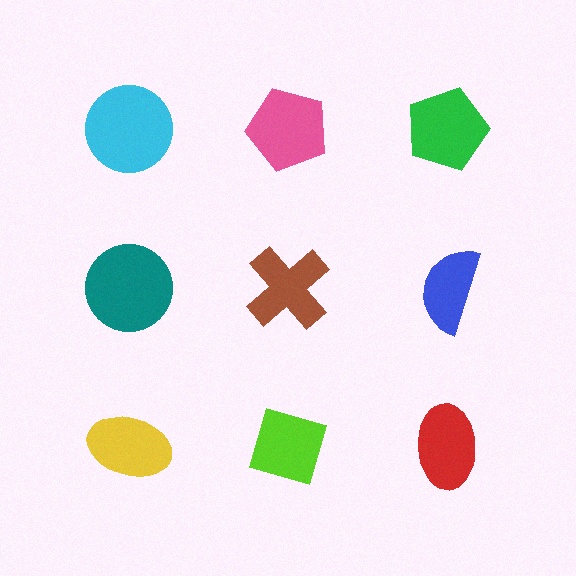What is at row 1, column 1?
A cyan circle.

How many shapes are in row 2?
3 shapes.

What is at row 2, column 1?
A teal circle.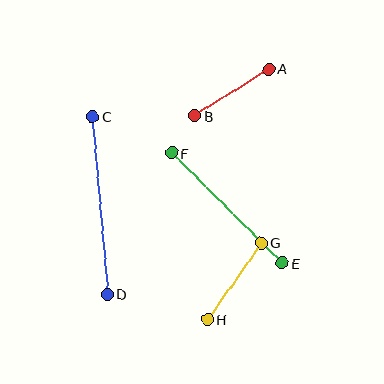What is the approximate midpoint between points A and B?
The midpoint is at approximately (232, 93) pixels.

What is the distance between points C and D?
The distance is approximately 179 pixels.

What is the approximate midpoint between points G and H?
The midpoint is at approximately (235, 281) pixels.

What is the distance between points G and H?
The distance is approximately 93 pixels.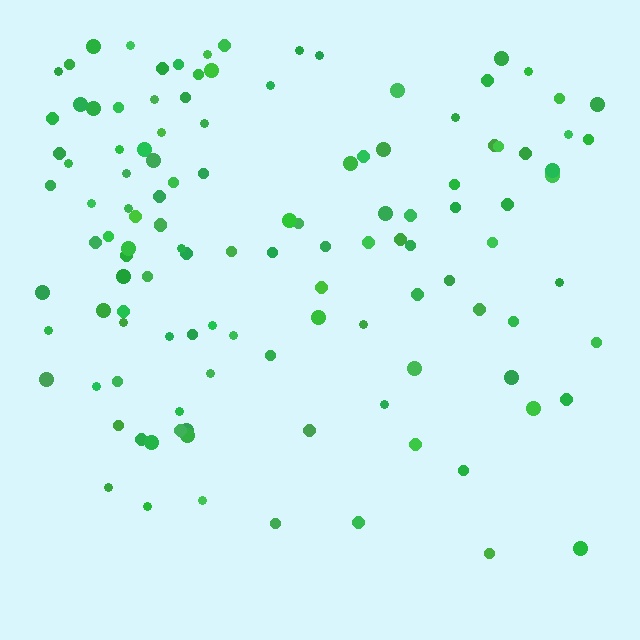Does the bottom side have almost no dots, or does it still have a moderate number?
Still a moderate number, just noticeably fewer than the top.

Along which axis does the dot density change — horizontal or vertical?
Vertical.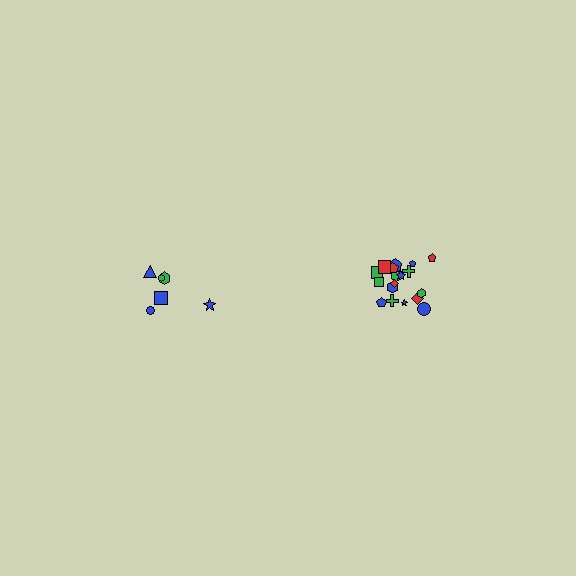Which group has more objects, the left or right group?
The right group.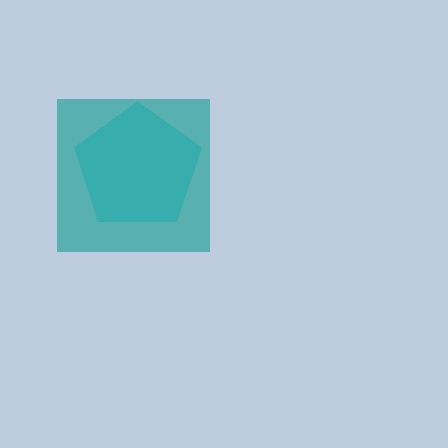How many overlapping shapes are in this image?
There are 2 overlapping shapes in the image.